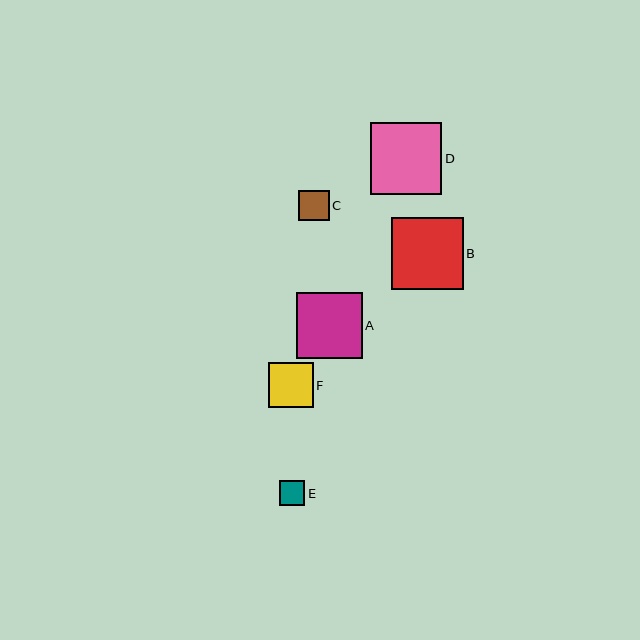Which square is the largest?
Square B is the largest with a size of approximately 72 pixels.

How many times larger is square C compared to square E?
Square C is approximately 1.2 times the size of square E.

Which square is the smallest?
Square E is the smallest with a size of approximately 25 pixels.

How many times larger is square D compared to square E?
Square D is approximately 2.8 times the size of square E.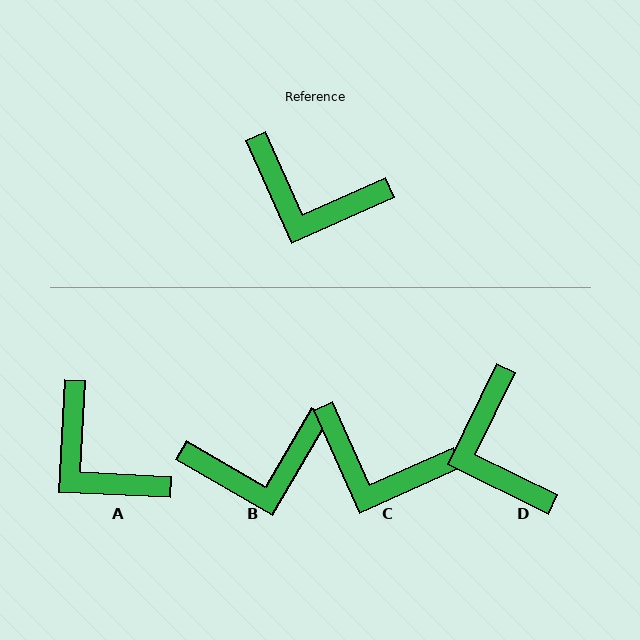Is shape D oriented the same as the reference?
No, it is off by about 50 degrees.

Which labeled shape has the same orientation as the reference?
C.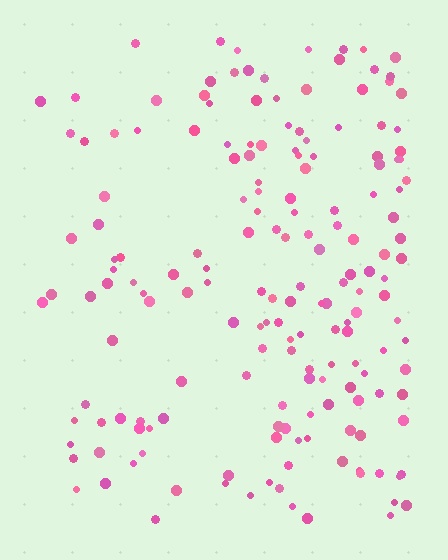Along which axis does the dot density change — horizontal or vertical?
Horizontal.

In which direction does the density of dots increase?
From left to right, with the right side densest.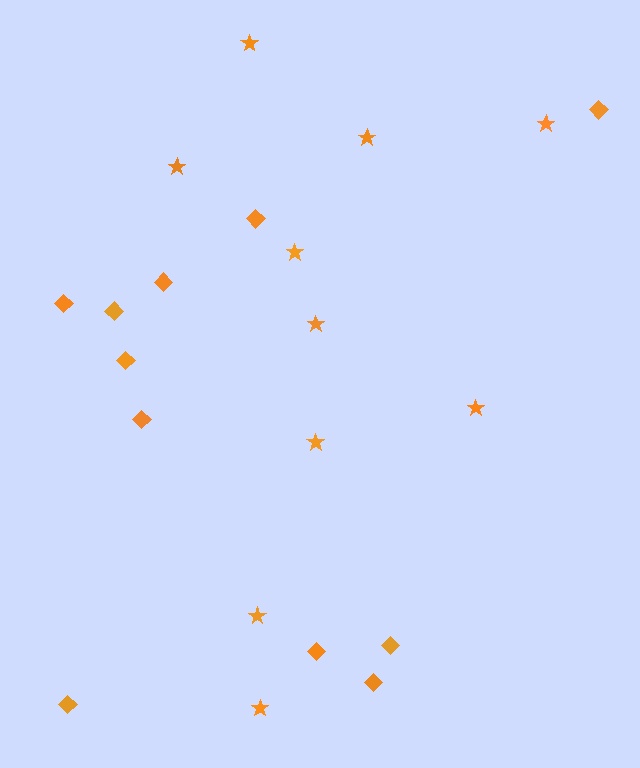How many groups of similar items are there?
There are 2 groups: one group of diamonds (11) and one group of stars (10).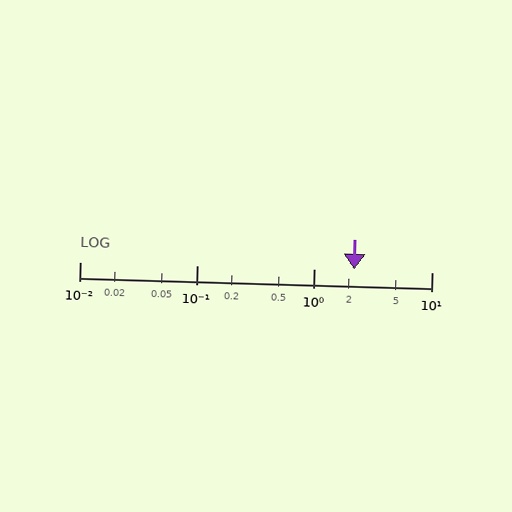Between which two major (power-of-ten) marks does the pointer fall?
The pointer is between 1 and 10.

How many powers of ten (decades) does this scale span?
The scale spans 3 decades, from 0.01 to 10.